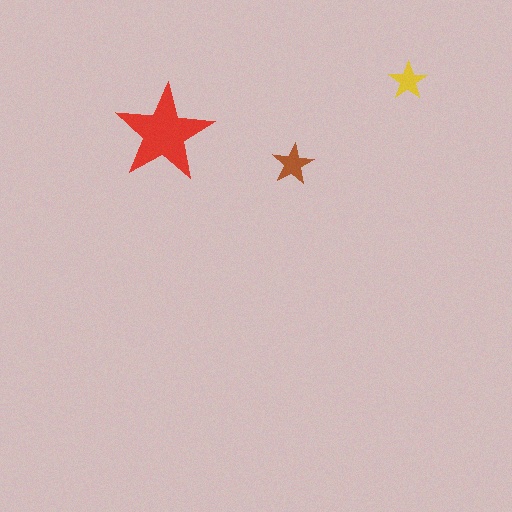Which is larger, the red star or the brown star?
The red one.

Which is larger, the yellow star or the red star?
The red one.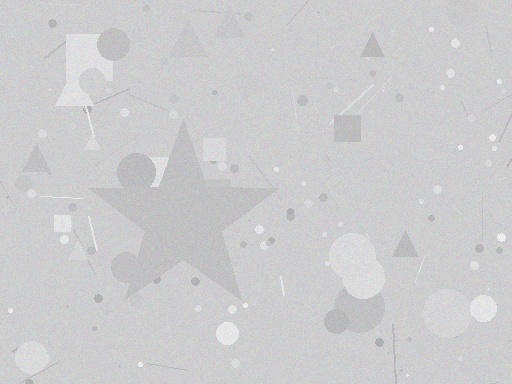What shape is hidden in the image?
A star is hidden in the image.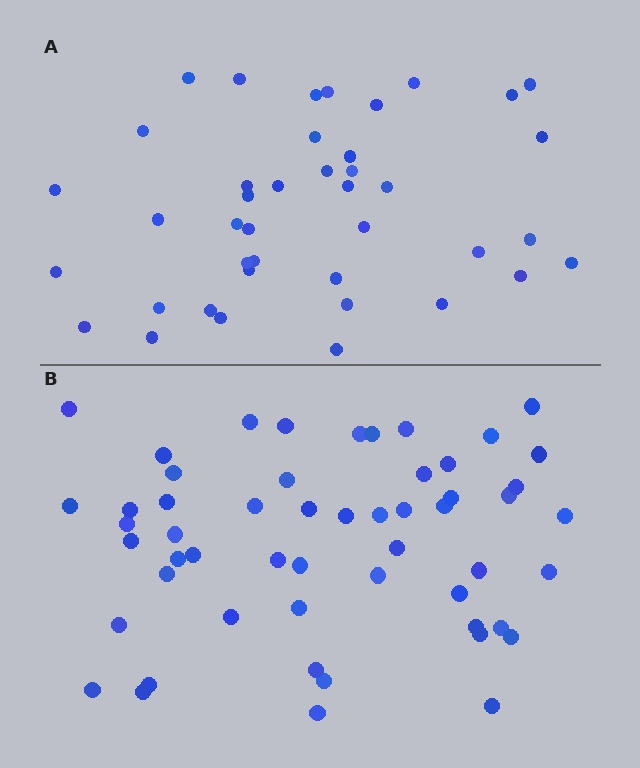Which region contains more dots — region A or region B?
Region B (the bottom region) has more dots.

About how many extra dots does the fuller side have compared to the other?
Region B has approximately 15 more dots than region A.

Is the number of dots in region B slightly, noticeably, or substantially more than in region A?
Region B has noticeably more, but not dramatically so. The ratio is roughly 1.3 to 1.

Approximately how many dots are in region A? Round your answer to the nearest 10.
About 40 dots. (The exact count is 41, which rounds to 40.)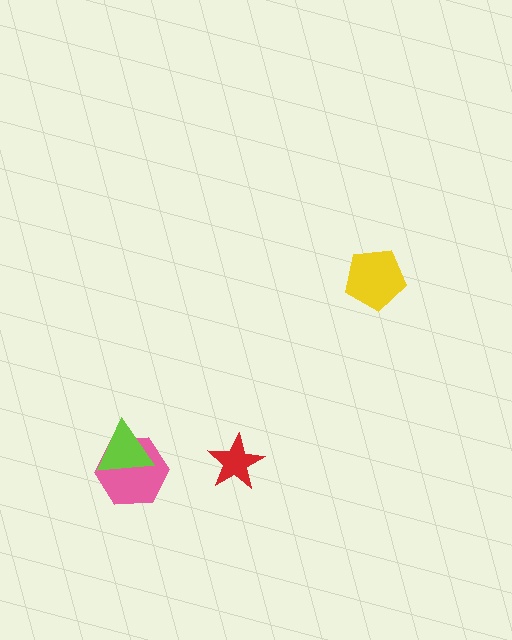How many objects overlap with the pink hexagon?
1 object overlaps with the pink hexagon.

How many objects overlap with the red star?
0 objects overlap with the red star.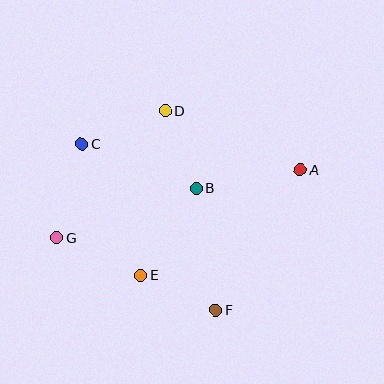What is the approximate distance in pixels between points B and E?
The distance between B and E is approximately 103 pixels.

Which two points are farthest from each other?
Points A and G are farthest from each other.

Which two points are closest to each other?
Points E and F are closest to each other.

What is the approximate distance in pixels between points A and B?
The distance between A and B is approximately 106 pixels.